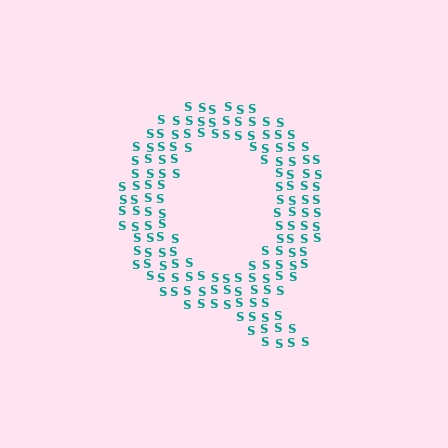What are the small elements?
The small elements are letter S's.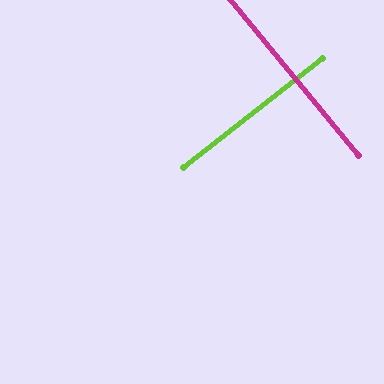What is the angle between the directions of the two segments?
Approximately 89 degrees.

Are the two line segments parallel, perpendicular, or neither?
Perpendicular — they meet at approximately 89°.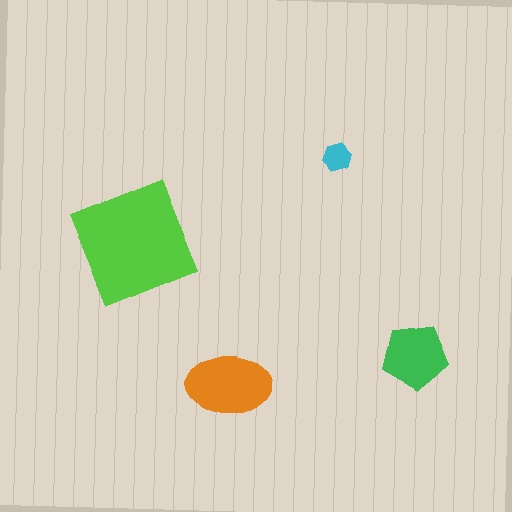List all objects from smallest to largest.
The cyan hexagon, the green pentagon, the orange ellipse, the lime square.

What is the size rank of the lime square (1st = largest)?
1st.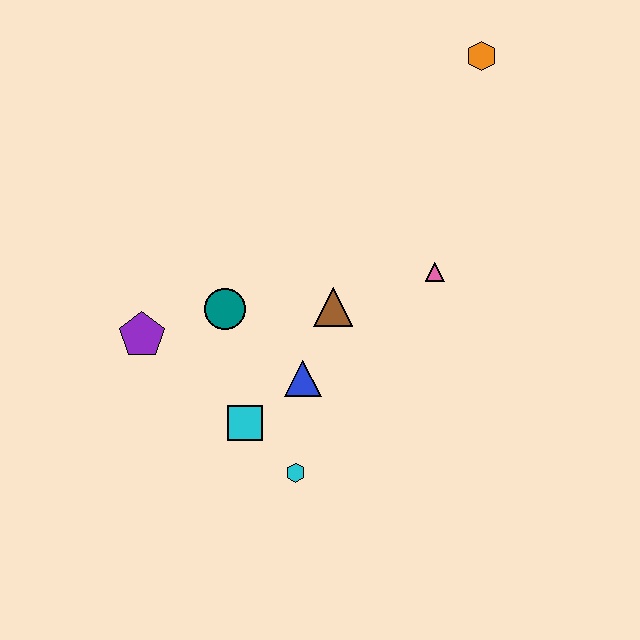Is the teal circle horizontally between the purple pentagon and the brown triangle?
Yes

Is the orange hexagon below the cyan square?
No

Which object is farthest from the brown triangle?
The orange hexagon is farthest from the brown triangle.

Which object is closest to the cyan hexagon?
The cyan square is closest to the cyan hexagon.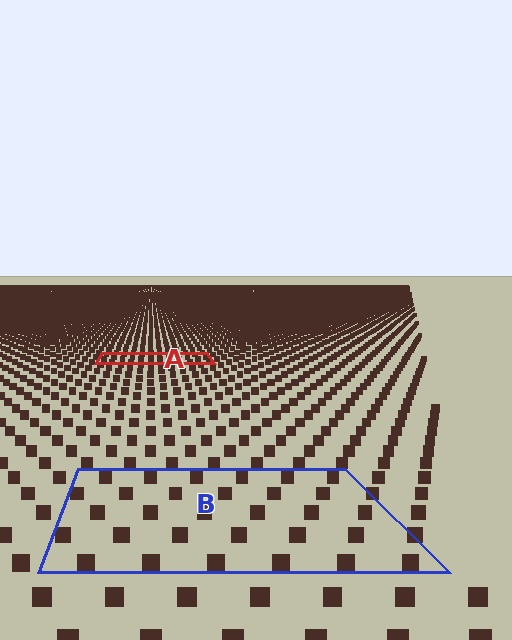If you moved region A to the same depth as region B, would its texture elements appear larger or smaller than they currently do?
They would appear larger. At a closer depth, the same texture elements are projected at a bigger on-screen size.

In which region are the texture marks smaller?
The texture marks are smaller in region A, because it is farther away.